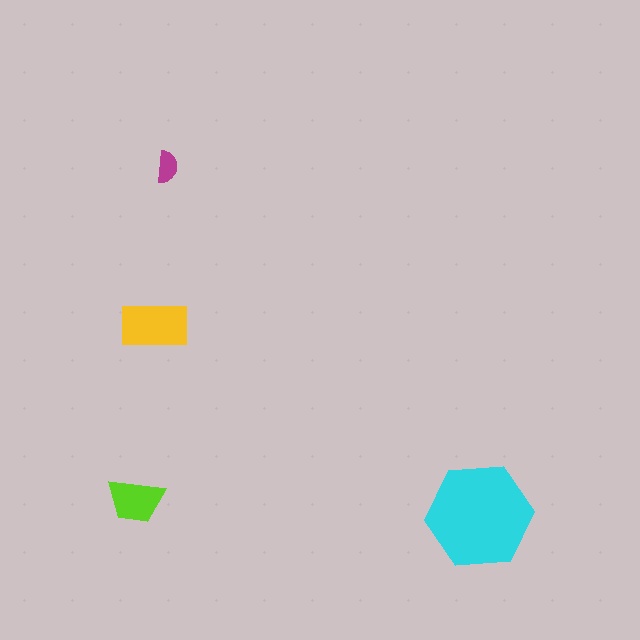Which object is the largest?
The cyan hexagon.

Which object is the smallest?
The magenta semicircle.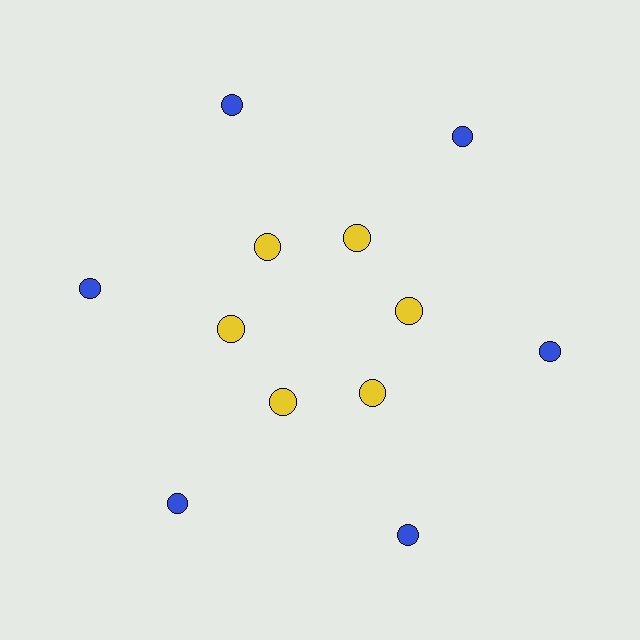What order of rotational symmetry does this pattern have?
This pattern has 6-fold rotational symmetry.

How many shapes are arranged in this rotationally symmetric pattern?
There are 12 shapes, arranged in 6 groups of 2.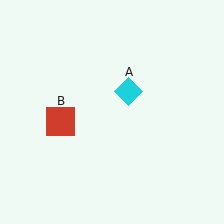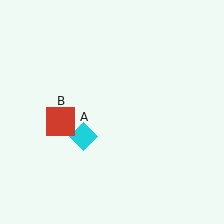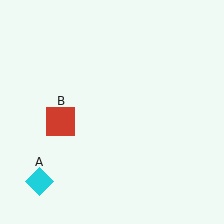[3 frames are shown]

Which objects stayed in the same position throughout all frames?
Red square (object B) remained stationary.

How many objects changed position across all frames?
1 object changed position: cyan diamond (object A).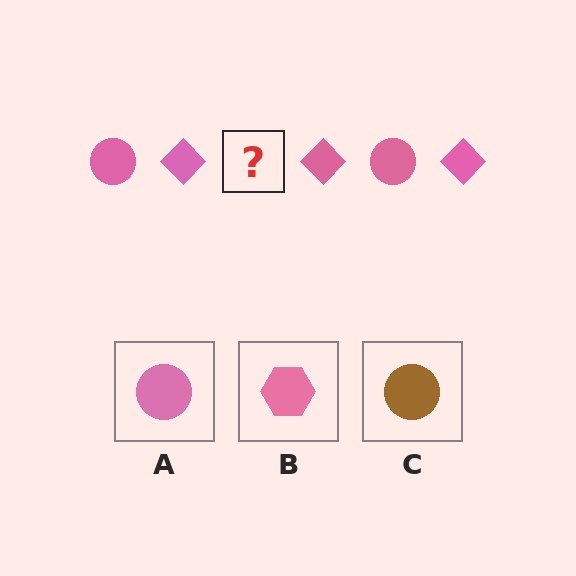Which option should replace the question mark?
Option A.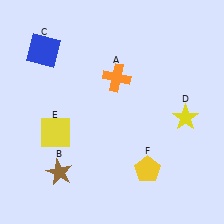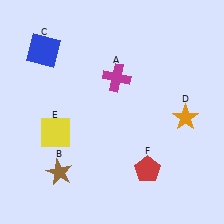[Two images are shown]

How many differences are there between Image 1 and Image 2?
There are 3 differences between the two images.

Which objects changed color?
A changed from orange to magenta. D changed from yellow to orange. F changed from yellow to red.